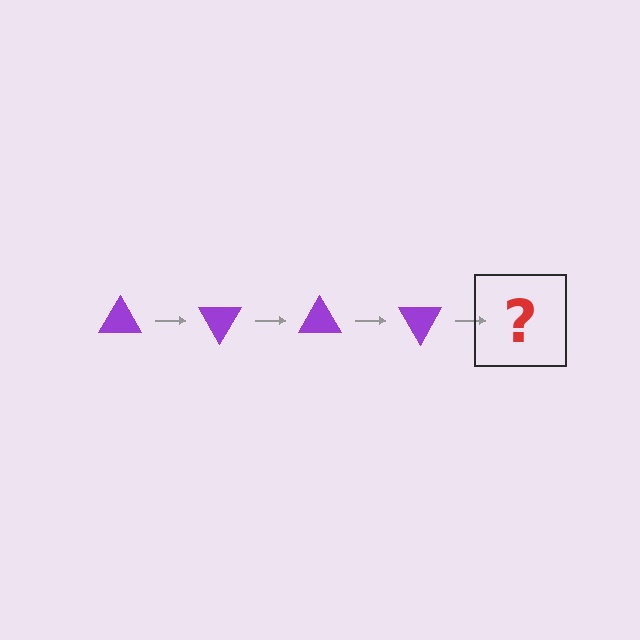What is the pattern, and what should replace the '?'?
The pattern is that the triangle rotates 60 degrees each step. The '?' should be a purple triangle rotated 240 degrees.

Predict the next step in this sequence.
The next step is a purple triangle rotated 240 degrees.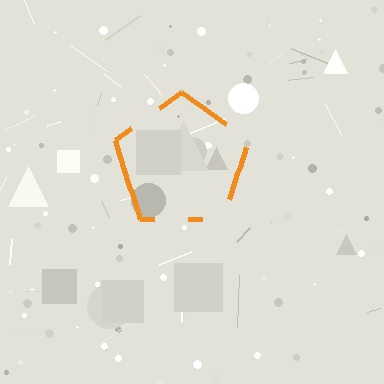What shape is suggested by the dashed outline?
The dashed outline suggests a pentagon.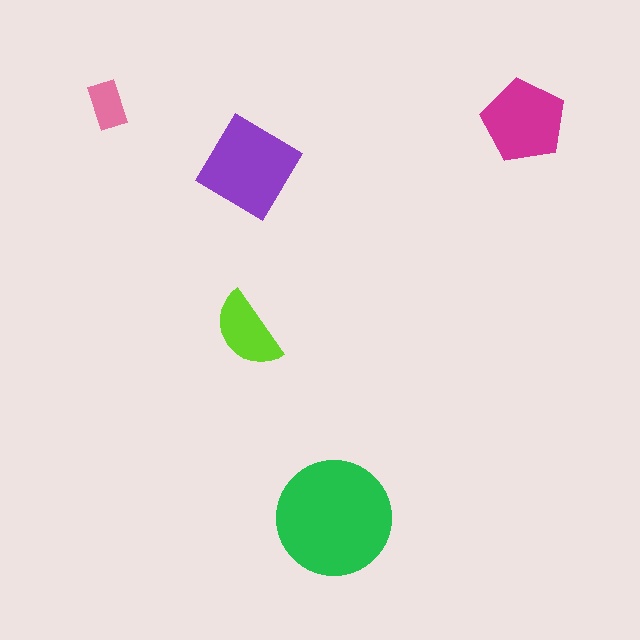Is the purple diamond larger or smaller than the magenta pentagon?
Larger.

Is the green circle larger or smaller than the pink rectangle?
Larger.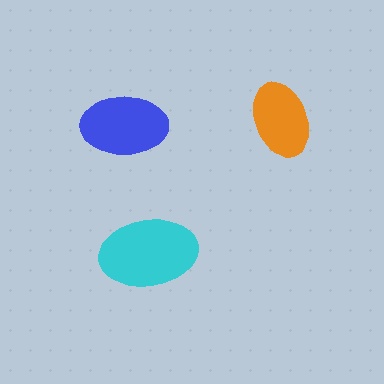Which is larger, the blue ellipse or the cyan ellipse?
The cyan one.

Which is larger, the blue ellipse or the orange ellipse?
The blue one.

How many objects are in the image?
There are 3 objects in the image.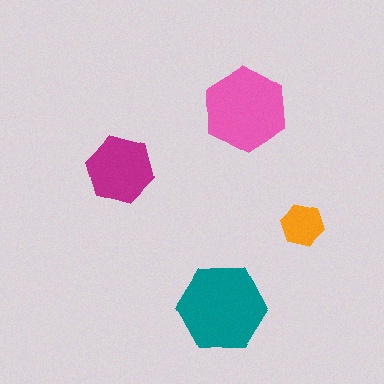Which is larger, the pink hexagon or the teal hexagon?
The teal one.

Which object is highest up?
The pink hexagon is topmost.